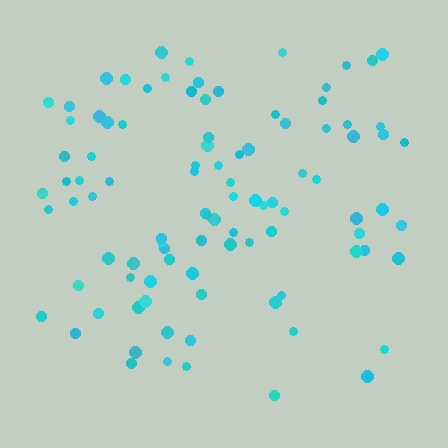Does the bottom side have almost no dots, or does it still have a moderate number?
Still a moderate number, just noticeably fewer than the top.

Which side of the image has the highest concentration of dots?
The top.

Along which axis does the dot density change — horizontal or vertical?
Vertical.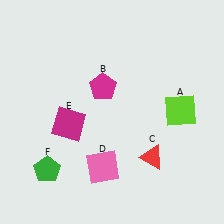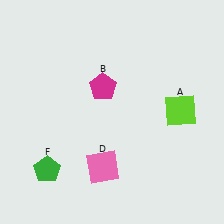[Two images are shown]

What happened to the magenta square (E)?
The magenta square (E) was removed in Image 2. It was in the bottom-left area of Image 1.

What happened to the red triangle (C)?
The red triangle (C) was removed in Image 2. It was in the bottom-right area of Image 1.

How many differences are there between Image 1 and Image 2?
There are 2 differences between the two images.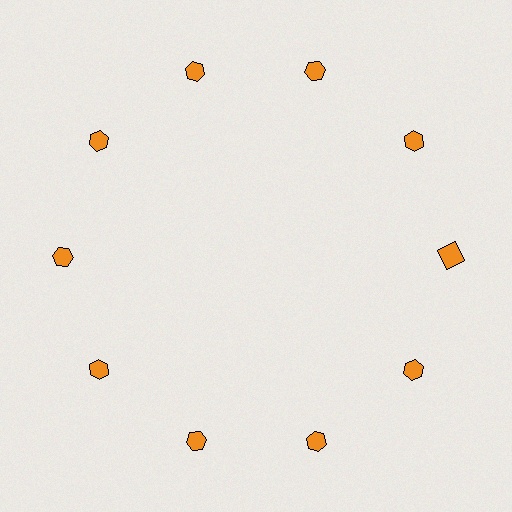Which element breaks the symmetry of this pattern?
The orange square at roughly the 3 o'clock position breaks the symmetry. All other shapes are orange hexagons.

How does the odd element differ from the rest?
It has a different shape: square instead of hexagon.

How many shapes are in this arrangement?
There are 10 shapes arranged in a ring pattern.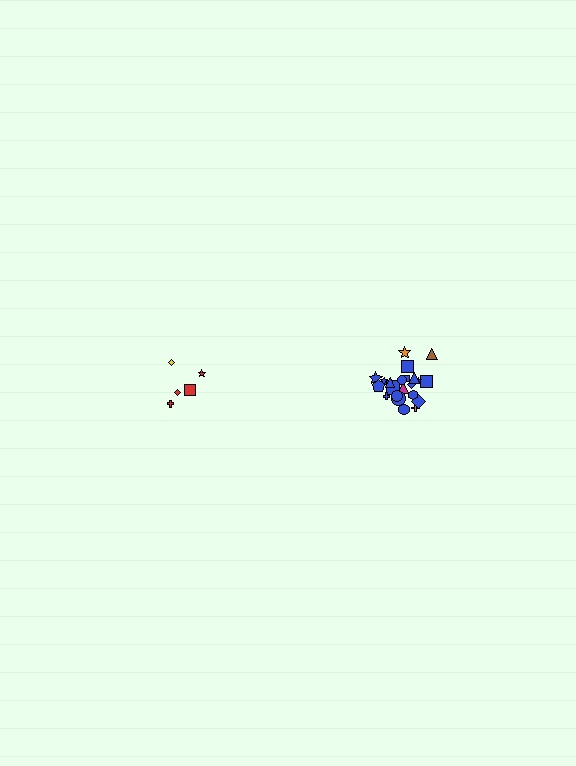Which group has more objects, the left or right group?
The right group.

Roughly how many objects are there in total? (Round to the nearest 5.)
Roughly 25 objects in total.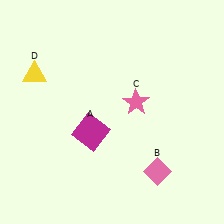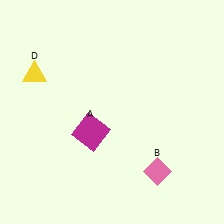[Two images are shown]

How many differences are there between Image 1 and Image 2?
There is 1 difference between the two images.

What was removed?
The pink star (C) was removed in Image 2.